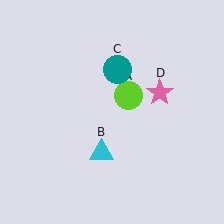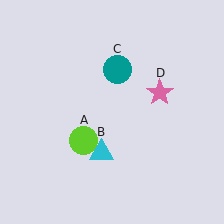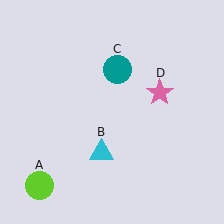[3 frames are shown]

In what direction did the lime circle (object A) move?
The lime circle (object A) moved down and to the left.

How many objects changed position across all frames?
1 object changed position: lime circle (object A).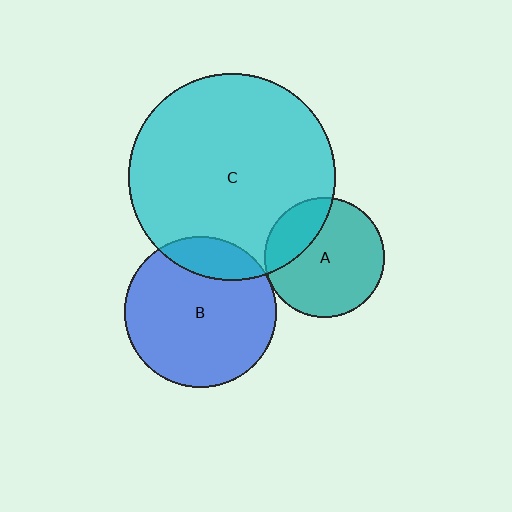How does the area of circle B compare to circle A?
Approximately 1.6 times.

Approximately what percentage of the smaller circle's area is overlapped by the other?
Approximately 25%.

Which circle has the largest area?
Circle C (cyan).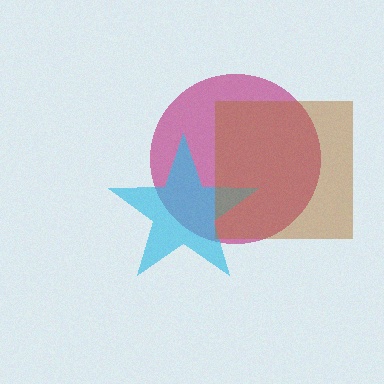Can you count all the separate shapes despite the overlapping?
Yes, there are 3 separate shapes.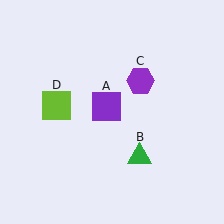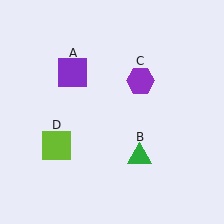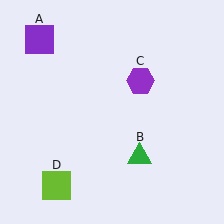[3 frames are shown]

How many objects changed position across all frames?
2 objects changed position: purple square (object A), lime square (object D).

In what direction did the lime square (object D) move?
The lime square (object D) moved down.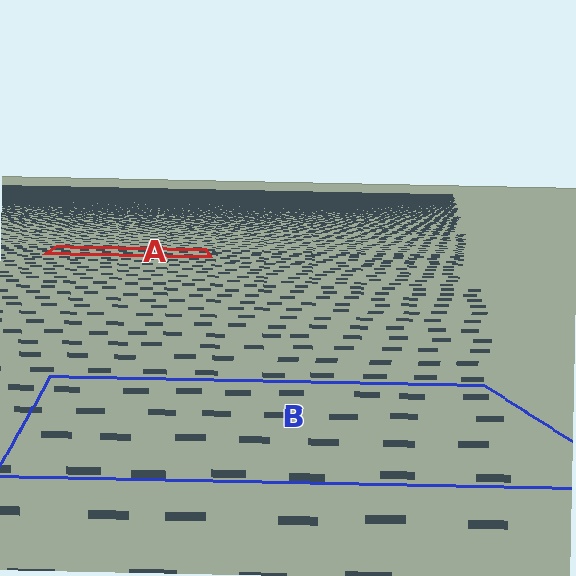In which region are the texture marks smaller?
The texture marks are smaller in region A, because it is farther away.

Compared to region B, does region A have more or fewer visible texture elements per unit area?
Region A has more texture elements per unit area — they are packed more densely because it is farther away.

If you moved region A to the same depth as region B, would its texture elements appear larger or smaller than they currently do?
They would appear larger. At a closer depth, the same texture elements are projected at a bigger on-screen size.